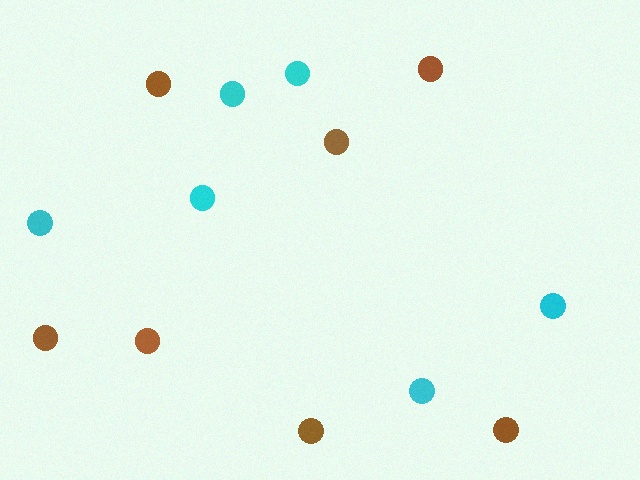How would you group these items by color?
There are 2 groups: one group of cyan circles (6) and one group of brown circles (7).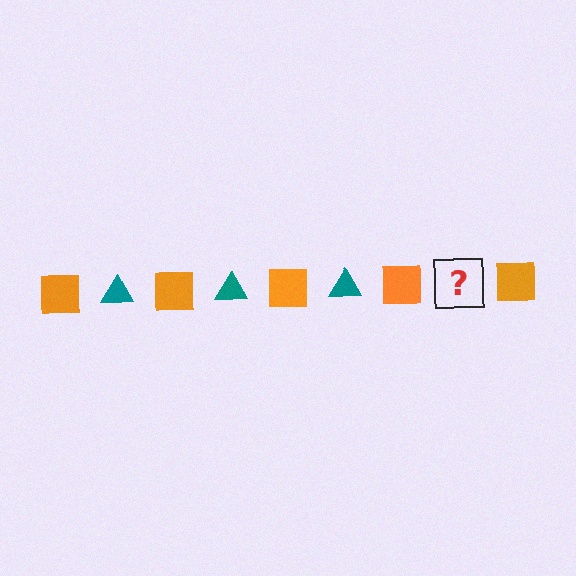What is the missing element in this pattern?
The missing element is a teal triangle.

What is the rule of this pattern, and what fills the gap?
The rule is that the pattern alternates between orange square and teal triangle. The gap should be filled with a teal triangle.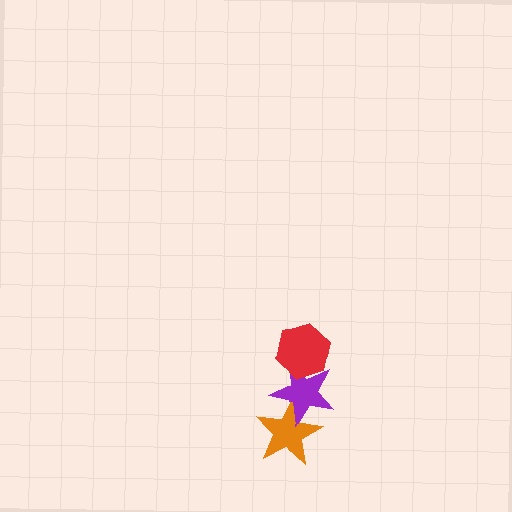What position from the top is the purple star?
The purple star is 2nd from the top.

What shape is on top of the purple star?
The red hexagon is on top of the purple star.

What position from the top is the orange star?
The orange star is 3rd from the top.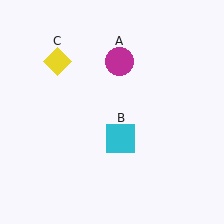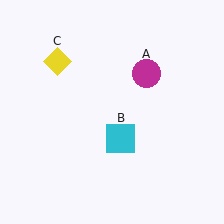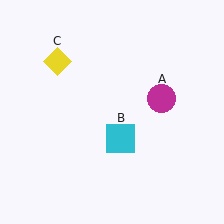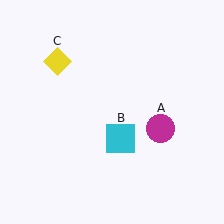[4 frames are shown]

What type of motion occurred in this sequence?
The magenta circle (object A) rotated clockwise around the center of the scene.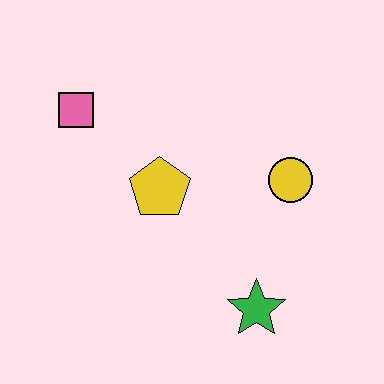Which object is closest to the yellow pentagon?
The pink square is closest to the yellow pentagon.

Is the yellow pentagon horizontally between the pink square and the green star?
Yes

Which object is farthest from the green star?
The pink square is farthest from the green star.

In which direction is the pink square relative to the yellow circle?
The pink square is to the left of the yellow circle.